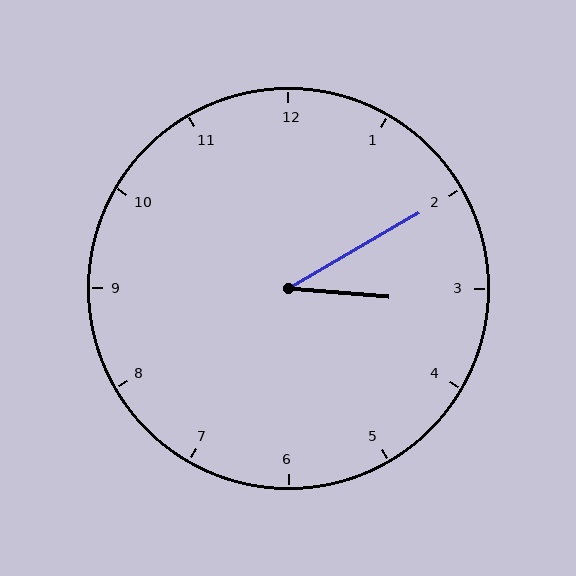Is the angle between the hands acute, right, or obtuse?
It is acute.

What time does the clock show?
3:10.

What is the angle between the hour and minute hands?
Approximately 35 degrees.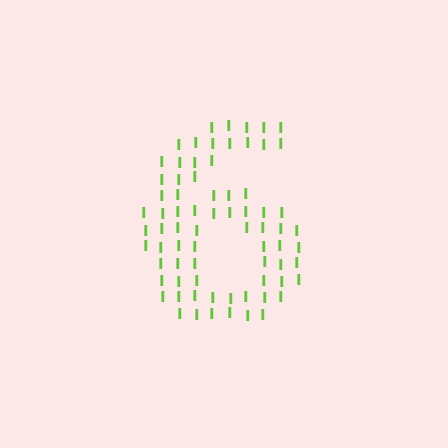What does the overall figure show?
The overall figure shows the digit 6.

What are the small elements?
The small elements are letter I's.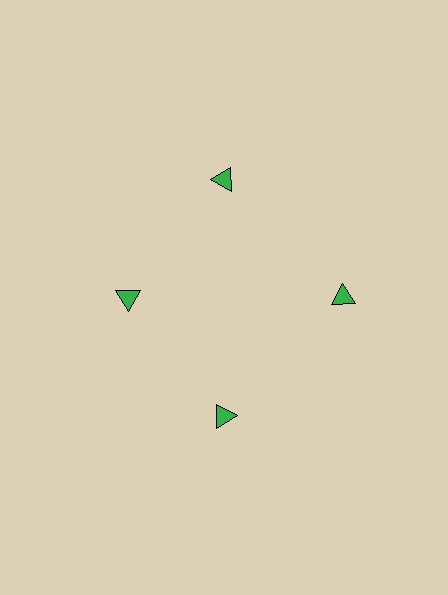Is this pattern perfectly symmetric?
No. The 4 green triangles are arranged in a ring, but one element near the 9 o'clock position is pulled inward toward the center, breaking the 4-fold rotational symmetry.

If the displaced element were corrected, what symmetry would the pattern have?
It would have 4-fold rotational symmetry — the pattern would map onto itself every 90 degrees.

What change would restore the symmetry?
The symmetry would be restored by moving it outward, back onto the ring so that all 4 triangles sit at equal angles and equal distance from the center.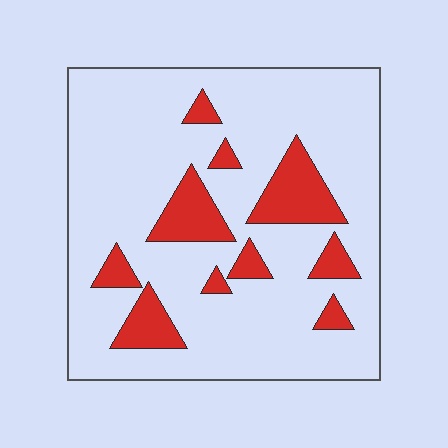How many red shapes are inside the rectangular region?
10.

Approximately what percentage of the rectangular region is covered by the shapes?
Approximately 20%.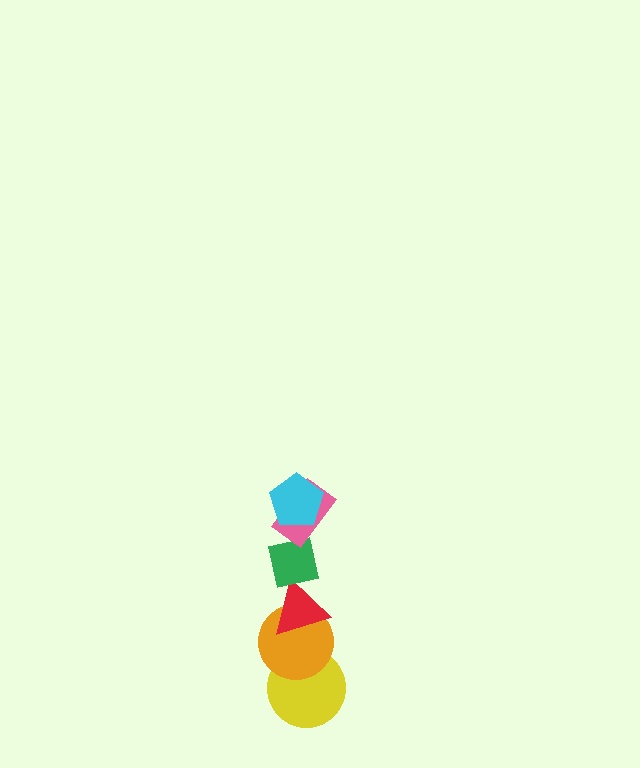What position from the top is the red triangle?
The red triangle is 4th from the top.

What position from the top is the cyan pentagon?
The cyan pentagon is 1st from the top.